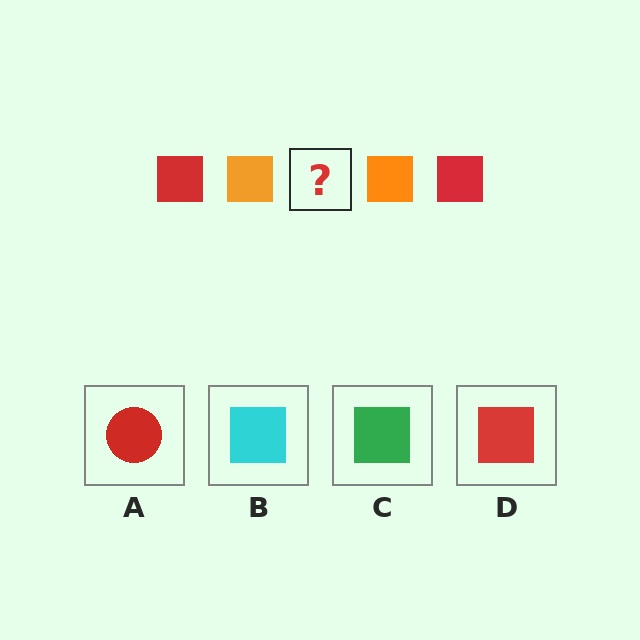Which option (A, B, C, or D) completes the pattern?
D.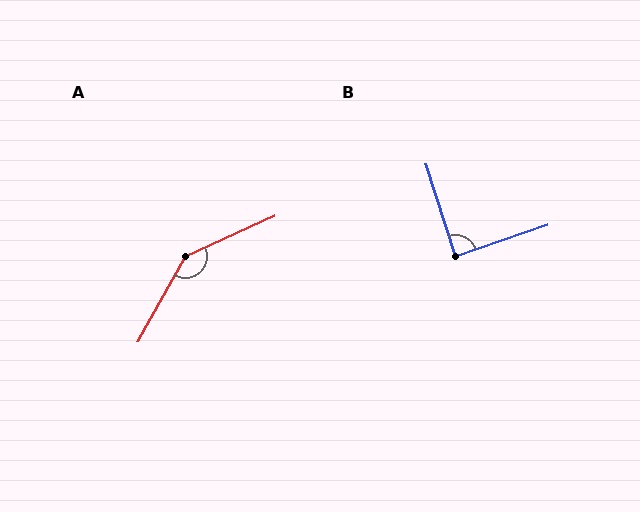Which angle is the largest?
A, at approximately 143 degrees.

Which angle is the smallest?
B, at approximately 89 degrees.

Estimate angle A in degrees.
Approximately 143 degrees.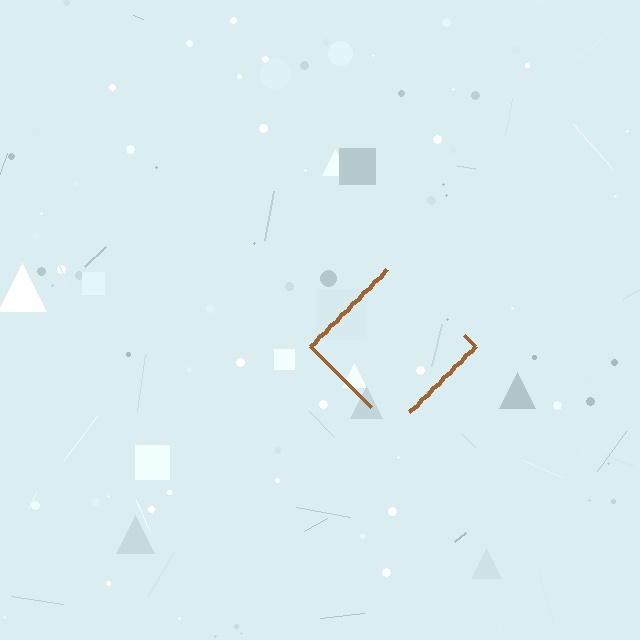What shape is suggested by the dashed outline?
The dashed outline suggests a diamond.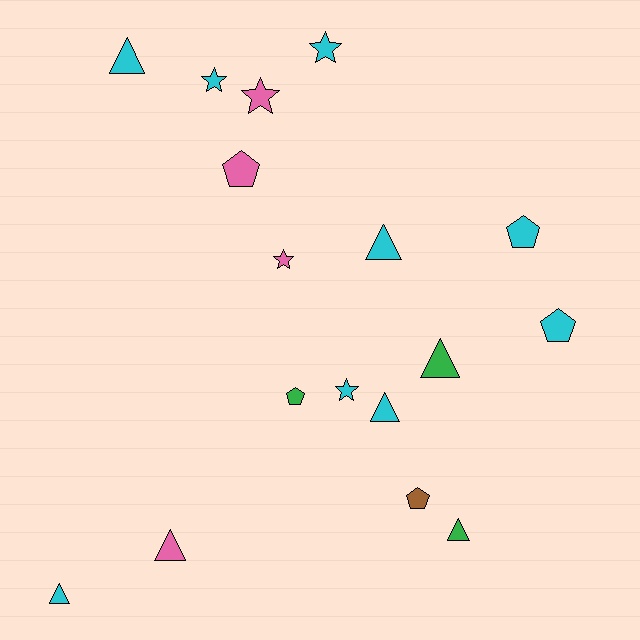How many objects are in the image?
There are 17 objects.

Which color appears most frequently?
Cyan, with 9 objects.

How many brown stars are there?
There are no brown stars.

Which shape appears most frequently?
Triangle, with 7 objects.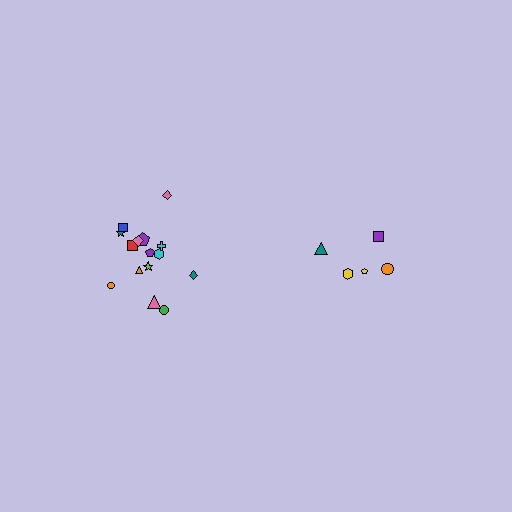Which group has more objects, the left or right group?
The left group.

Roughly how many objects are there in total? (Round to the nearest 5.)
Roughly 20 objects in total.